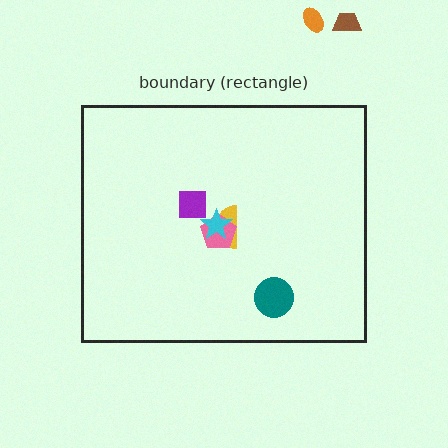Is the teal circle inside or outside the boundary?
Inside.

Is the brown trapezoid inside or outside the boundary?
Outside.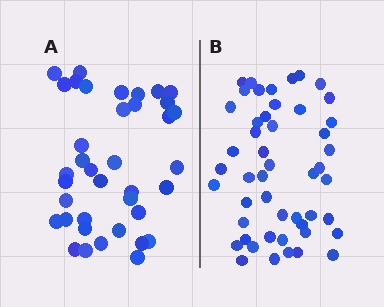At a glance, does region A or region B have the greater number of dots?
Region B (the right region) has more dots.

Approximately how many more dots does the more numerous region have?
Region B has roughly 12 or so more dots than region A.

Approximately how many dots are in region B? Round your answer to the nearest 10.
About 50 dots. (The exact count is 49, which rounds to 50.)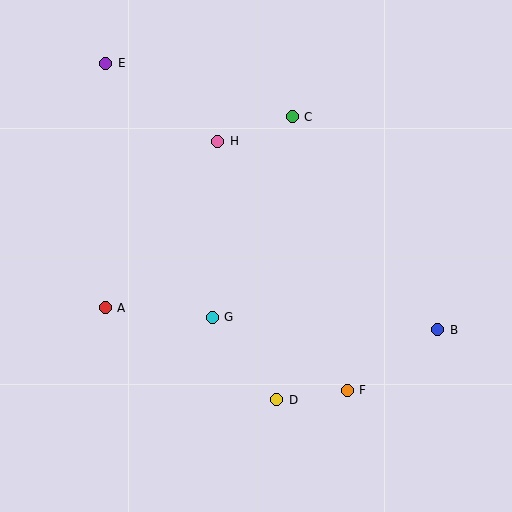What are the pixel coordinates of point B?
Point B is at (438, 330).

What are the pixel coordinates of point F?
Point F is at (347, 390).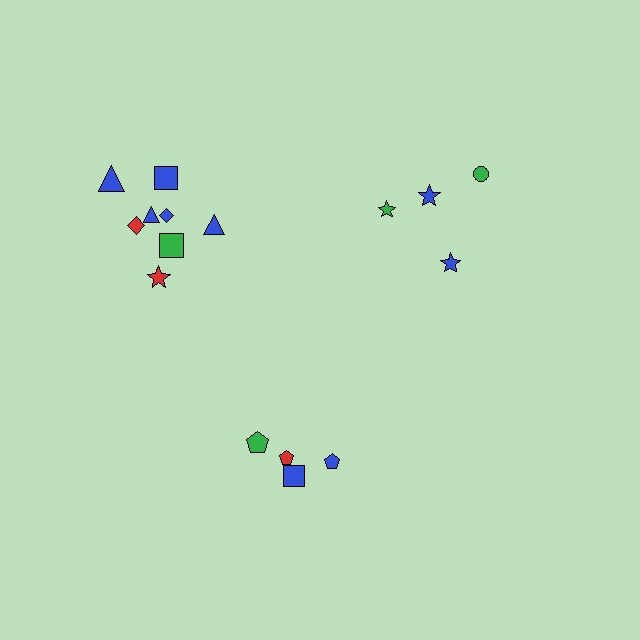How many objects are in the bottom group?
There are 4 objects.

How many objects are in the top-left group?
There are 8 objects.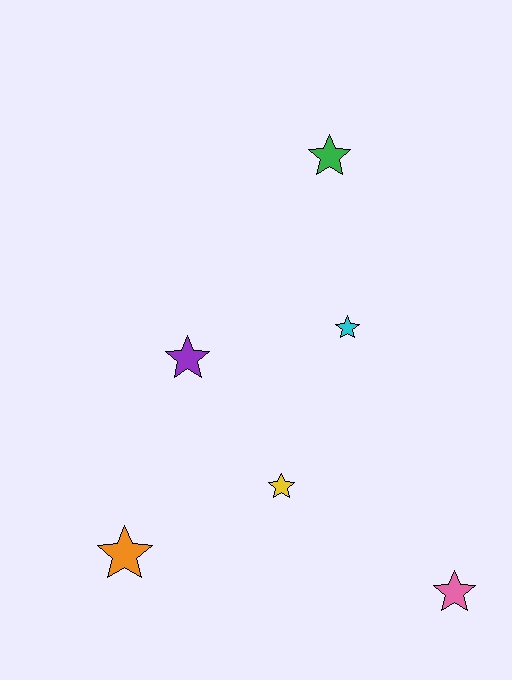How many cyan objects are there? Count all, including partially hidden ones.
There is 1 cyan object.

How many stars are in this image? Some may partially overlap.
There are 6 stars.